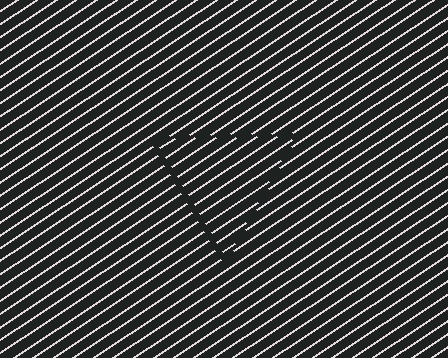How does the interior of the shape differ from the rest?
The interior of the shape contains the same grating, shifted by half a period — the contour is defined by the phase discontinuity where line-ends from the inner and outer gratings abut.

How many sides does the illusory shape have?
3 sides — the line-ends trace a triangle.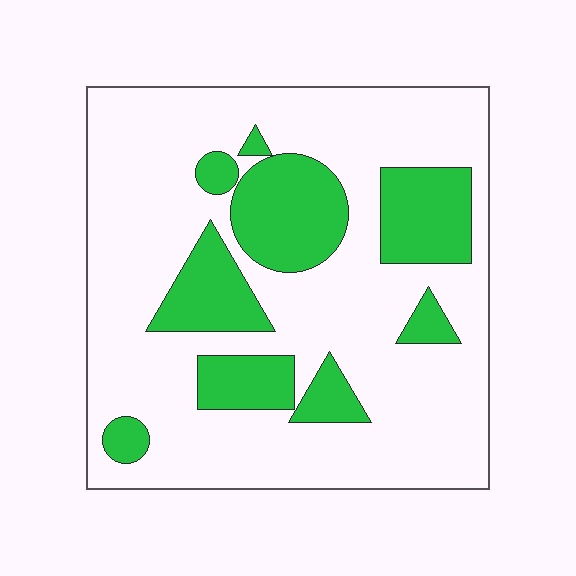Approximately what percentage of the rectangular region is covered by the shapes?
Approximately 25%.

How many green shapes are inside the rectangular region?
9.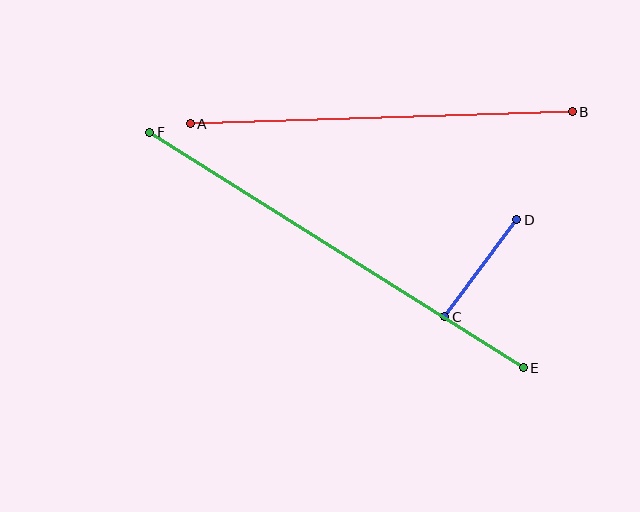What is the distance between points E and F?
The distance is approximately 442 pixels.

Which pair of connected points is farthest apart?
Points E and F are farthest apart.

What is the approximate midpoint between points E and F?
The midpoint is at approximately (337, 250) pixels.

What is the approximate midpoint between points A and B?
The midpoint is at approximately (381, 118) pixels.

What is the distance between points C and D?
The distance is approximately 120 pixels.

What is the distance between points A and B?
The distance is approximately 382 pixels.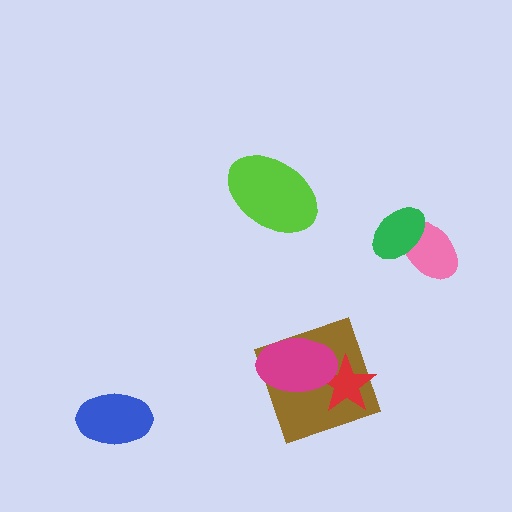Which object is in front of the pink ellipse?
The green ellipse is in front of the pink ellipse.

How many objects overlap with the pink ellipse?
1 object overlaps with the pink ellipse.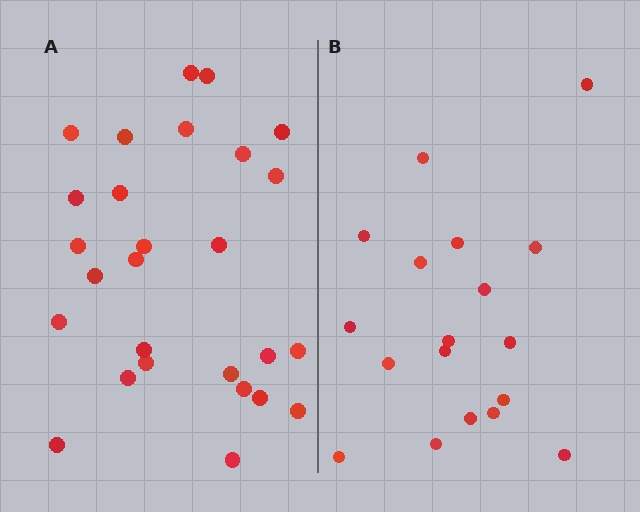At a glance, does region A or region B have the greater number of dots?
Region A (the left region) has more dots.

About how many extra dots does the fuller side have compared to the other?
Region A has roughly 8 or so more dots than region B.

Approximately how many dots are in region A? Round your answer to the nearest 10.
About 30 dots. (The exact count is 27, which rounds to 30.)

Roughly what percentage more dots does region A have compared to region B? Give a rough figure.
About 50% more.